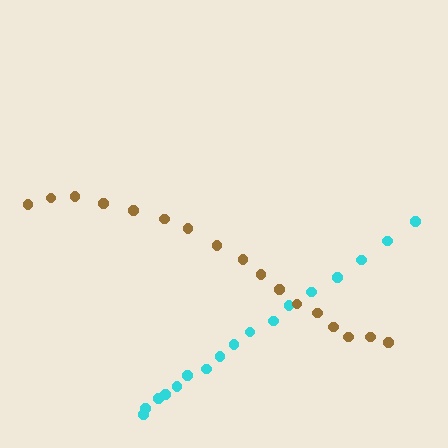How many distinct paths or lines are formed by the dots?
There are 2 distinct paths.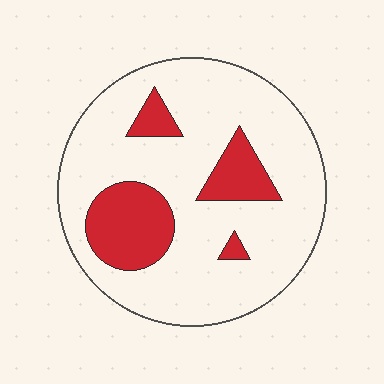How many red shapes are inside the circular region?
4.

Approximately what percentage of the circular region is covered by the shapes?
Approximately 20%.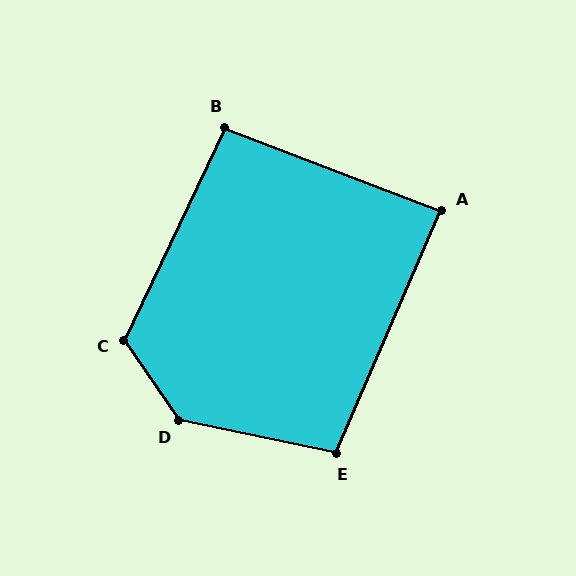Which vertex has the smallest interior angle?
A, at approximately 87 degrees.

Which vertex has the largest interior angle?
D, at approximately 136 degrees.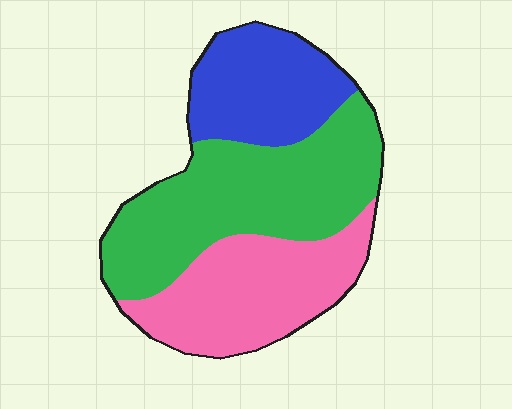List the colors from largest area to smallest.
From largest to smallest: green, pink, blue.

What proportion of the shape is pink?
Pink takes up between a sixth and a third of the shape.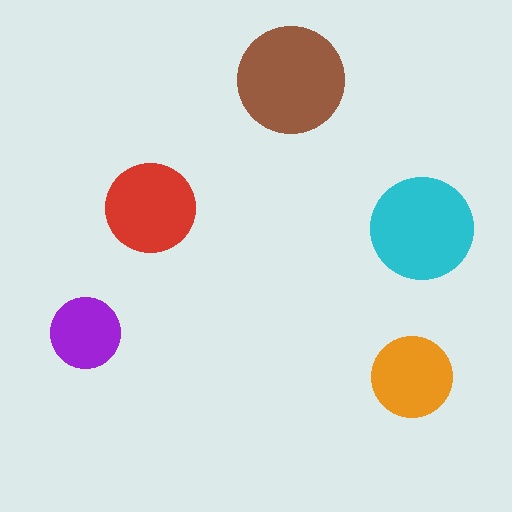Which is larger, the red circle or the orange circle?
The red one.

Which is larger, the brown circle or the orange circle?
The brown one.